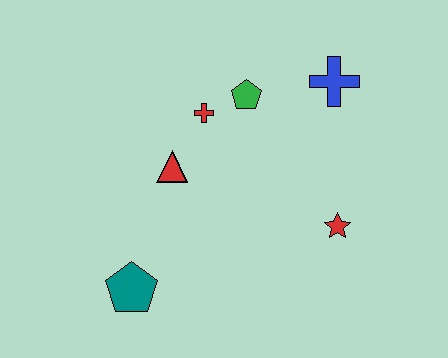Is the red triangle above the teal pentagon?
Yes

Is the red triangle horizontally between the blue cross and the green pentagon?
No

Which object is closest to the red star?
The blue cross is closest to the red star.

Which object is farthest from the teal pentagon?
The blue cross is farthest from the teal pentagon.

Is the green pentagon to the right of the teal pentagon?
Yes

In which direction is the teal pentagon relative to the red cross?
The teal pentagon is below the red cross.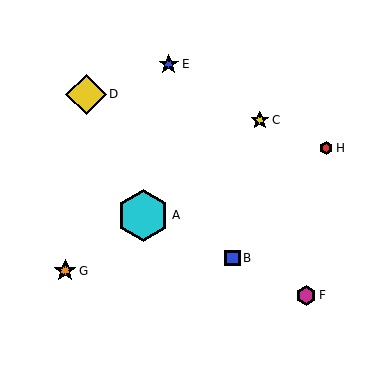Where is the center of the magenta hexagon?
The center of the magenta hexagon is at (306, 295).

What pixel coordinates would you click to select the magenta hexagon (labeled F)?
Click at (306, 295) to select the magenta hexagon F.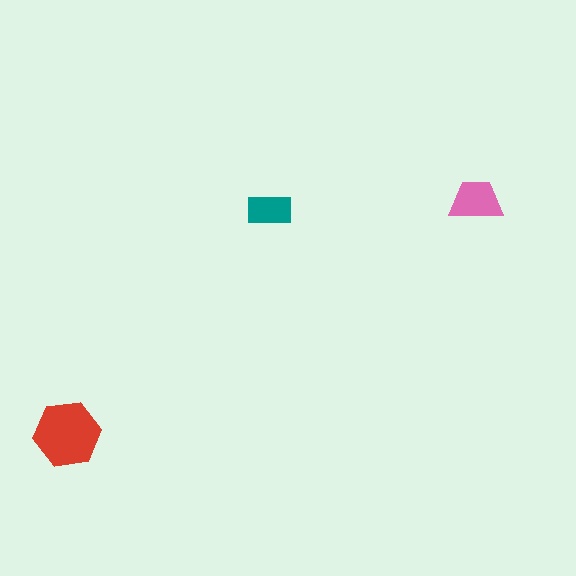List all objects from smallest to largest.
The teal rectangle, the pink trapezoid, the red hexagon.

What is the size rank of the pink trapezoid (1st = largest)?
2nd.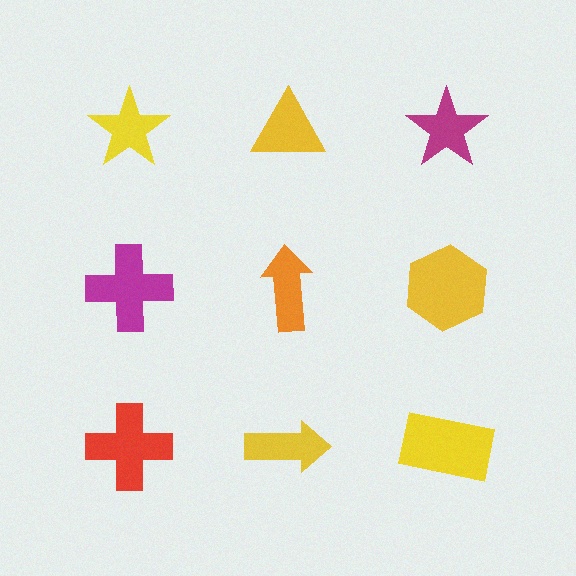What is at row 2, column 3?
A yellow hexagon.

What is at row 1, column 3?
A magenta star.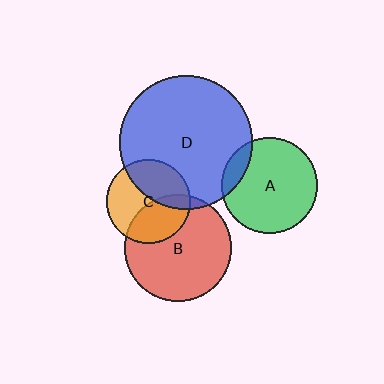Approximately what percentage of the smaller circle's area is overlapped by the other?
Approximately 5%.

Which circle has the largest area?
Circle D (blue).